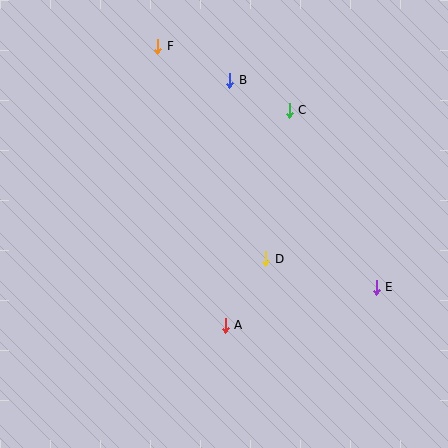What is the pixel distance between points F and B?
The distance between F and B is 80 pixels.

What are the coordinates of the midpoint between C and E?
The midpoint between C and E is at (333, 199).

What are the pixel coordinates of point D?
Point D is at (266, 259).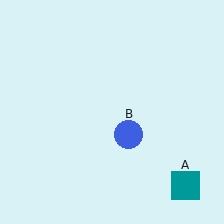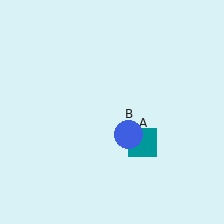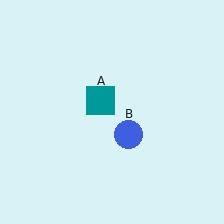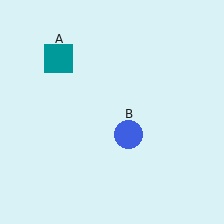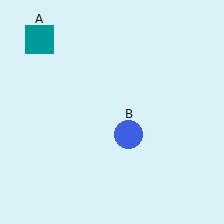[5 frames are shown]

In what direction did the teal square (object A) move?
The teal square (object A) moved up and to the left.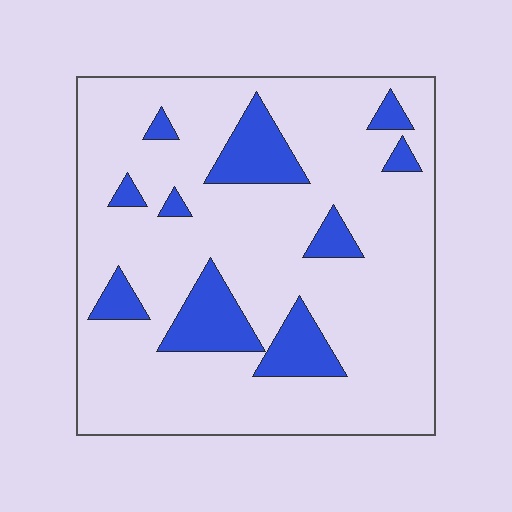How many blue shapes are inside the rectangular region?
10.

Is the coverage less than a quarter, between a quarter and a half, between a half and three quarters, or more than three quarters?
Less than a quarter.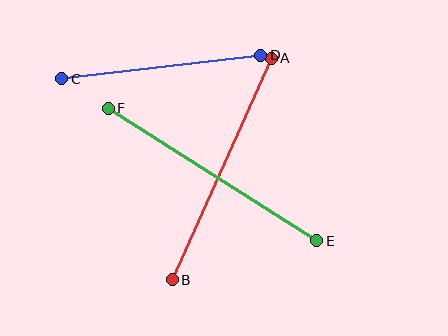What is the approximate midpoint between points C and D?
The midpoint is at approximately (161, 67) pixels.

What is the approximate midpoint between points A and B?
The midpoint is at approximately (222, 169) pixels.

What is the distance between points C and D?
The distance is approximately 200 pixels.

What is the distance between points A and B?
The distance is approximately 243 pixels.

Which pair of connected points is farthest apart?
Points E and F are farthest apart.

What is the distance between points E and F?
The distance is approximately 247 pixels.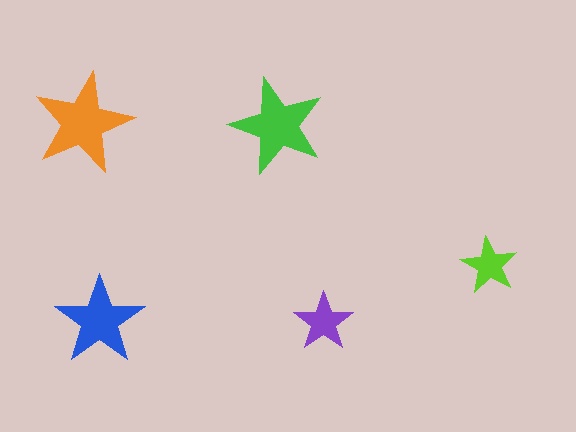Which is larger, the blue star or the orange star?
The orange one.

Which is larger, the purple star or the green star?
The green one.